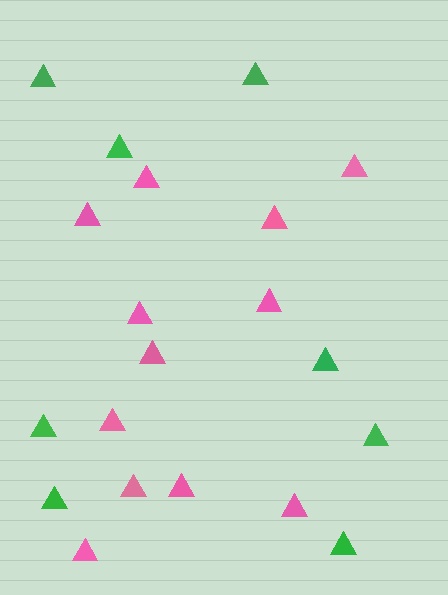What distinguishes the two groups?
There are 2 groups: one group of pink triangles (12) and one group of green triangles (8).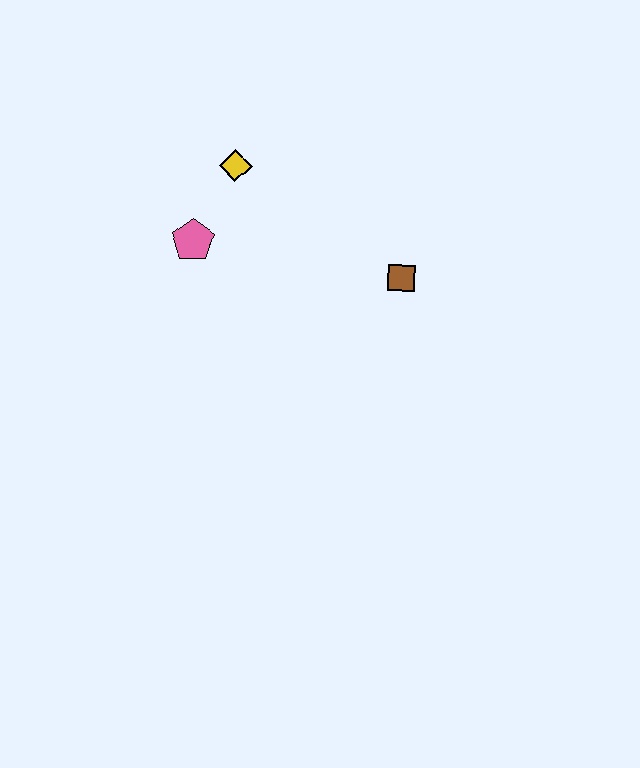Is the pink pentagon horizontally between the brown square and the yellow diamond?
No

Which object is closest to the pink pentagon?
The yellow diamond is closest to the pink pentagon.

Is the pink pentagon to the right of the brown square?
No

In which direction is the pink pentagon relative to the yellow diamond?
The pink pentagon is below the yellow diamond.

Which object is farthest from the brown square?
The pink pentagon is farthest from the brown square.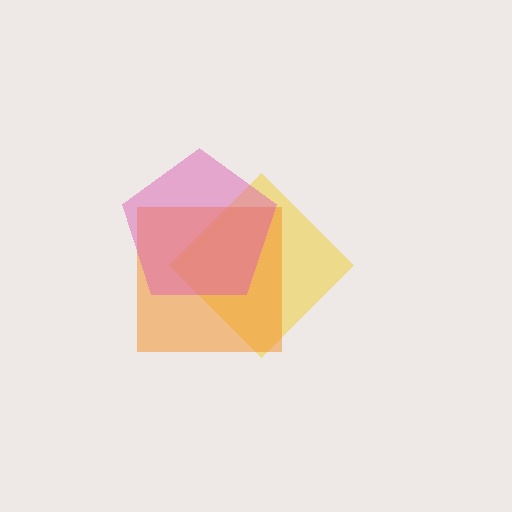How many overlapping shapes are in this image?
There are 3 overlapping shapes in the image.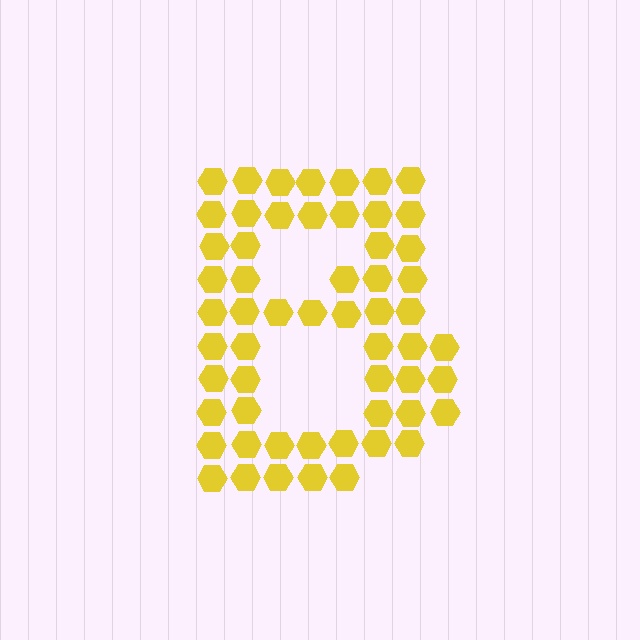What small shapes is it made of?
It is made of small hexagons.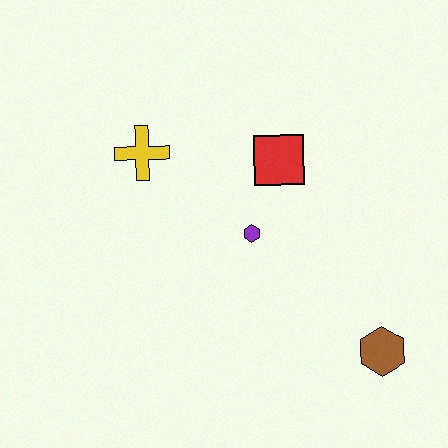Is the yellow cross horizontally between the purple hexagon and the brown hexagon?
No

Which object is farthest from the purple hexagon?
The brown hexagon is farthest from the purple hexagon.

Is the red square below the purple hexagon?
No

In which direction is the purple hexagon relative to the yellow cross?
The purple hexagon is to the right of the yellow cross.